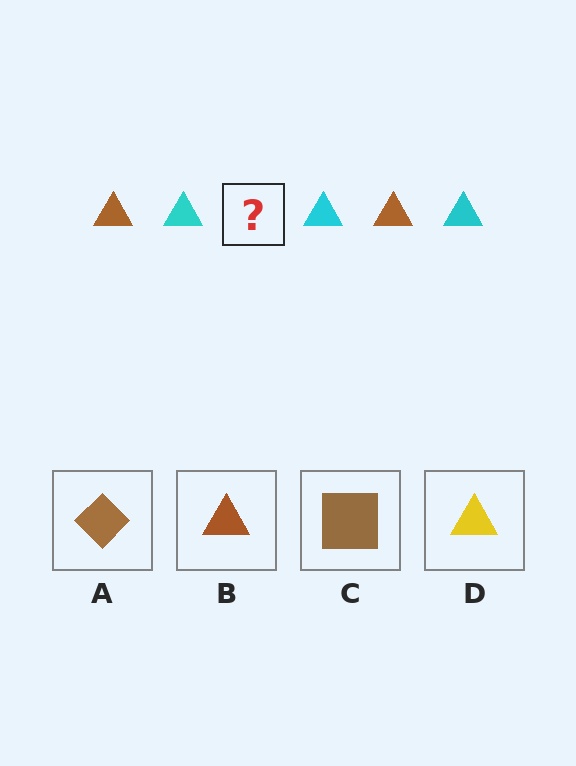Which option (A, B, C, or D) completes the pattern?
B.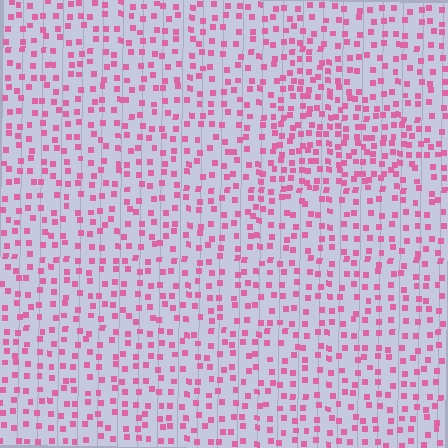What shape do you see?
I see a triangle.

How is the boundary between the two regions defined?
The boundary is defined by a change in element density (approximately 1.7x ratio). All elements are the same color, size, and shape.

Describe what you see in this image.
The image contains small pink elements arranged at two different densities. A triangle-shaped region is visible where the elements are more densely packed than the surrounding area.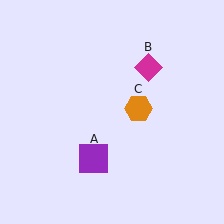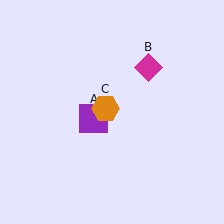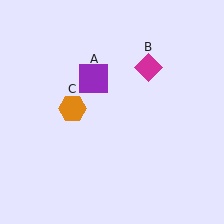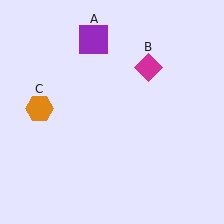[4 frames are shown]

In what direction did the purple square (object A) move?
The purple square (object A) moved up.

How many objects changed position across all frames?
2 objects changed position: purple square (object A), orange hexagon (object C).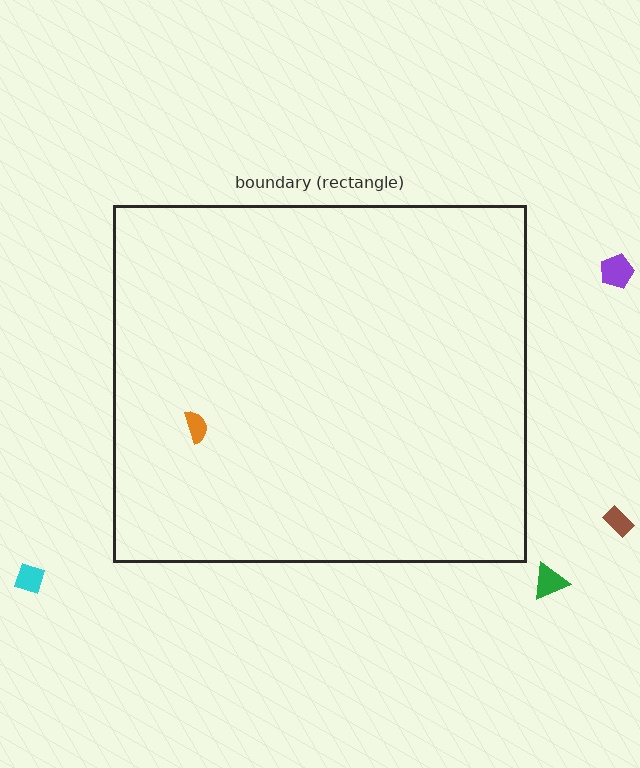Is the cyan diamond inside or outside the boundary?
Outside.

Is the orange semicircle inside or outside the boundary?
Inside.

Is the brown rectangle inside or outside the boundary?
Outside.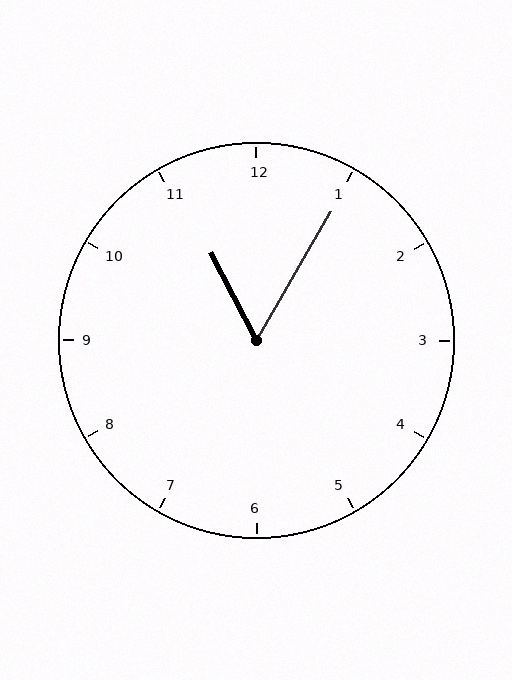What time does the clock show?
11:05.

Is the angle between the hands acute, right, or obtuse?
It is acute.